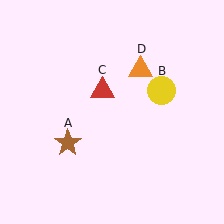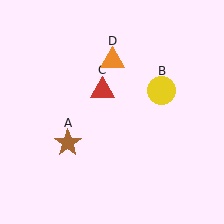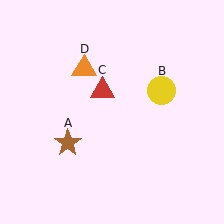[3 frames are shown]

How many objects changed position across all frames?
1 object changed position: orange triangle (object D).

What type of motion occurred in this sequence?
The orange triangle (object D) rotated counterclockwise around the center of the scene.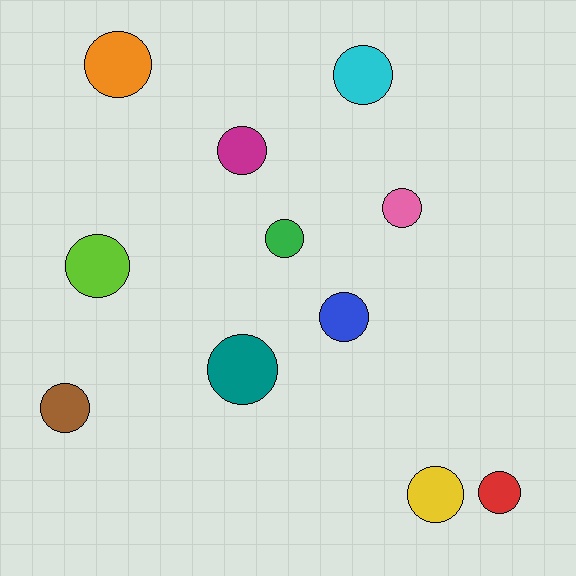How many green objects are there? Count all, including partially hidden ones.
There is 1 green object.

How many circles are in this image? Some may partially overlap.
There are 11 circles.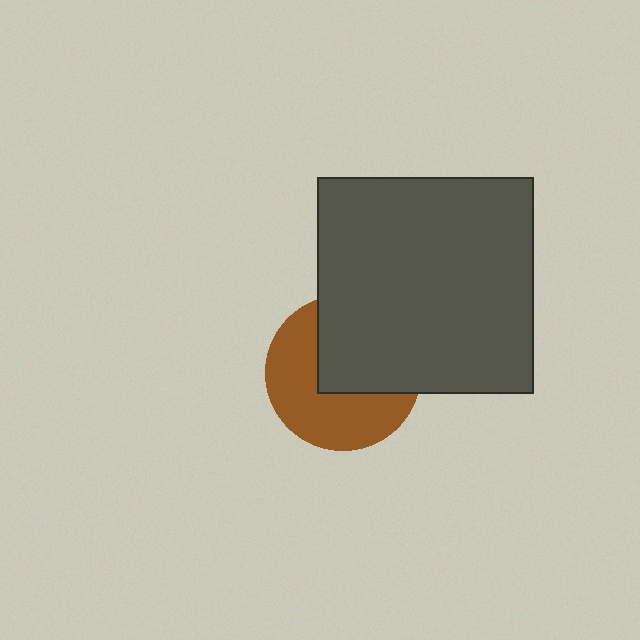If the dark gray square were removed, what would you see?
You would see the complete brown circle.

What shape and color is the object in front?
The object in front is a dark gray square.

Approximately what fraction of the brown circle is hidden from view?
Roughly 46% of the brown circle is hidden behind the dark gray square.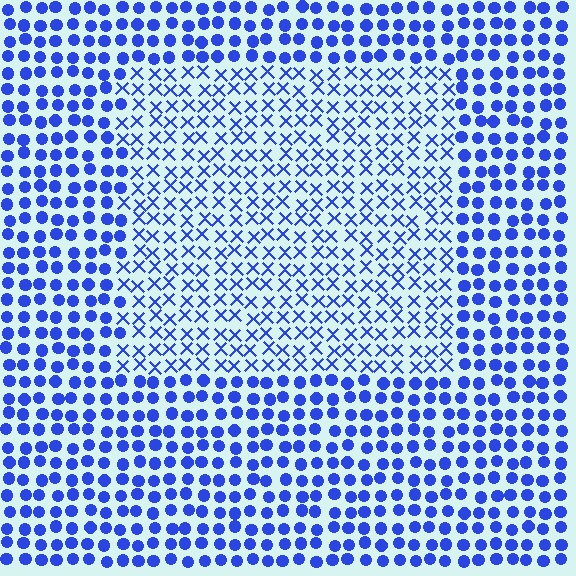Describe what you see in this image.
The image is filled with small blue elements arranged in a uniform grid. A rectangle-shaped region contains X marks, while the surrounding area contains circles. The boundary is defined purely by the change in element shape.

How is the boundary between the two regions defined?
The boundary is defined by a change in element shape: X marks inside vs. circles outside. All elements share the same color and spacing.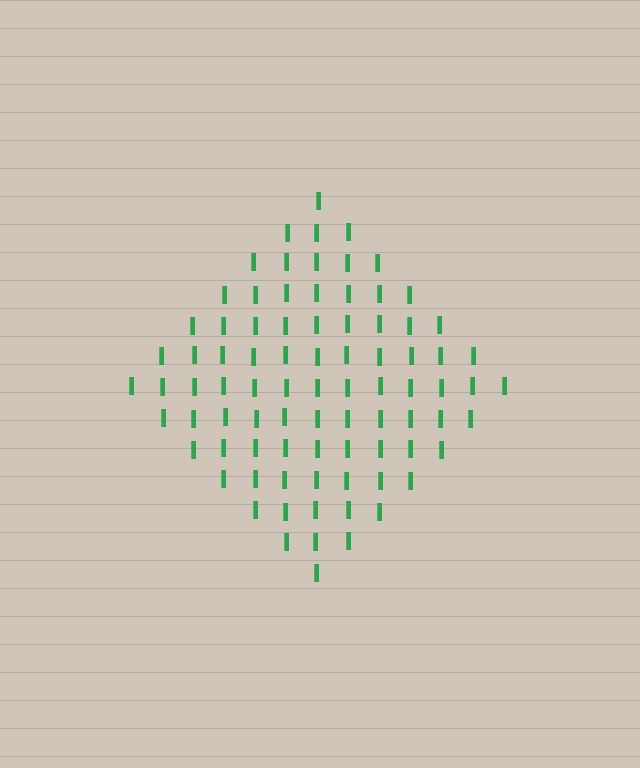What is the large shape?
The large shape is a diamond.